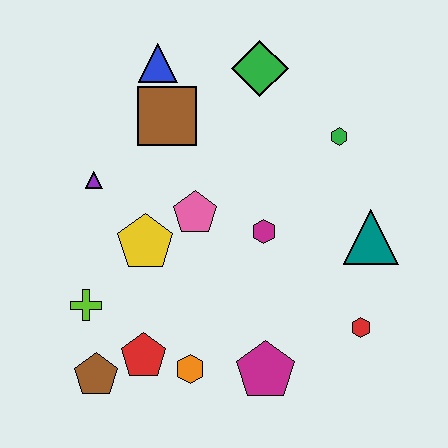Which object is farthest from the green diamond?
The brown pentagon is farthest from the green diamond.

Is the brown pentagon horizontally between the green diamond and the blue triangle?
No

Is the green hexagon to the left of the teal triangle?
Yes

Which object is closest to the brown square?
The blue triangle is closest to the brown square.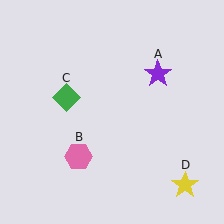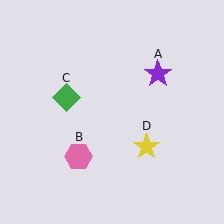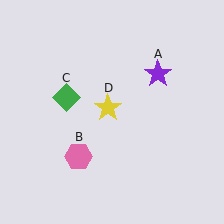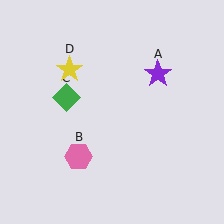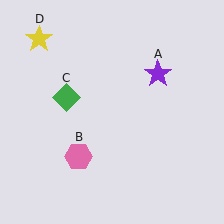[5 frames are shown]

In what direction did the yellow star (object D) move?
The yellow star (object D) moved up and to the left.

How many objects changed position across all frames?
1 object changed position: yellow star (object D).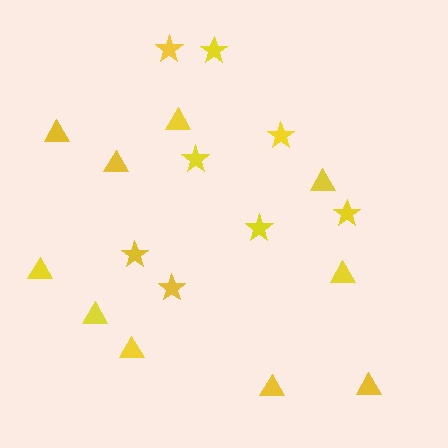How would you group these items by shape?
There are 2 groups: one group of stars (8) and one group of triangles (10).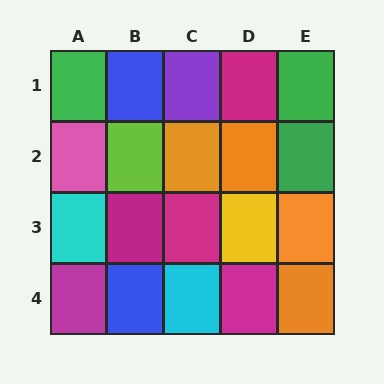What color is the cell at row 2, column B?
Lime.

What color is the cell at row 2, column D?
Orange.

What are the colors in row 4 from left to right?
Magenta, blue, cyan, magenta, orange.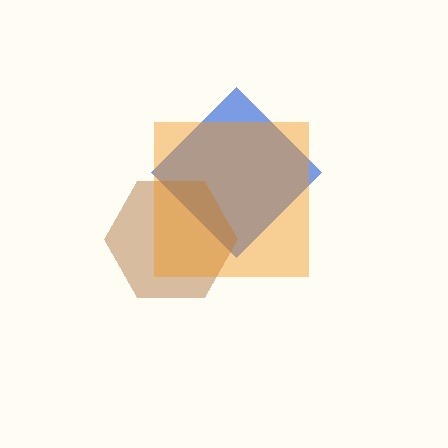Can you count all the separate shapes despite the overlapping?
Yes, there are 3 separate shapes.